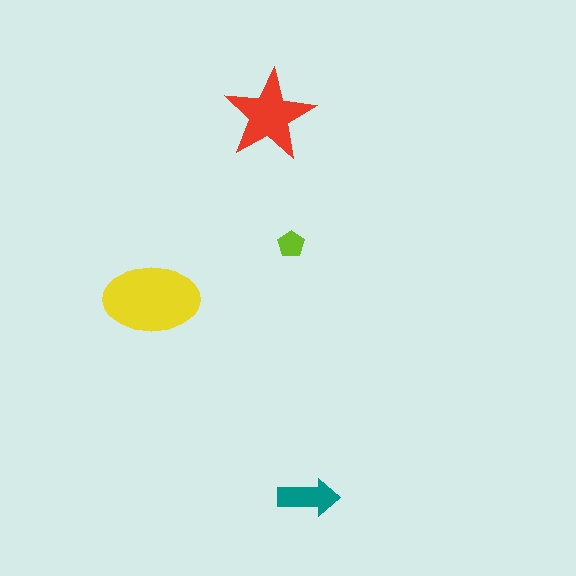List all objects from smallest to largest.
The lime pentagon, the teal arrow, the red star, the yellow ellipse.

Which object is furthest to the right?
The teal arrow is rightmost.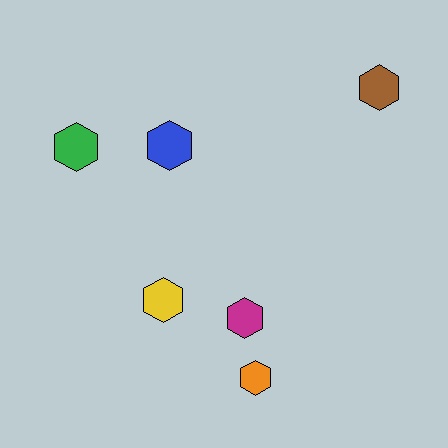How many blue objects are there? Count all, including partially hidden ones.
There is 1 blue object.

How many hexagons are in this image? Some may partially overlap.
There are 6 hexagons.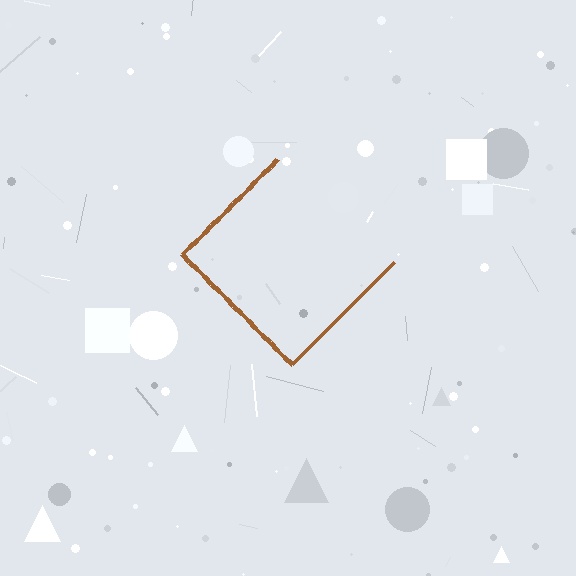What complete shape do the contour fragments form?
The contour fragments form a diamond.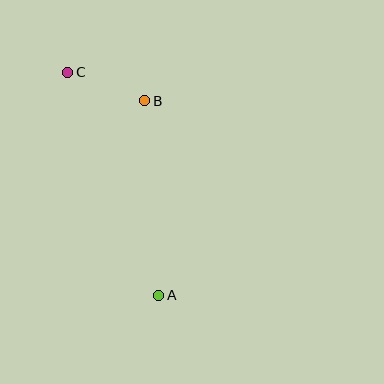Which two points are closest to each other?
Points B and C are closest to each other.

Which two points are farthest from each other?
Points A and C are farthest from each other.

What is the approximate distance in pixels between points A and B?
The distance between A and B is approximately 195 pixels.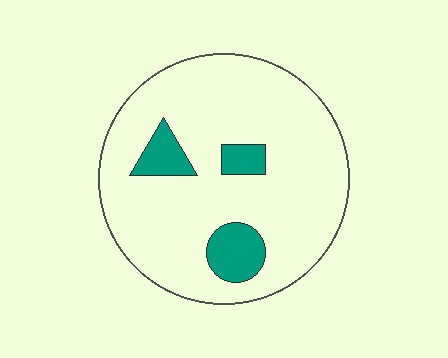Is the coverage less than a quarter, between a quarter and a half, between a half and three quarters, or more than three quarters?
Less than a quarter.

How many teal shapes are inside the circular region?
3.